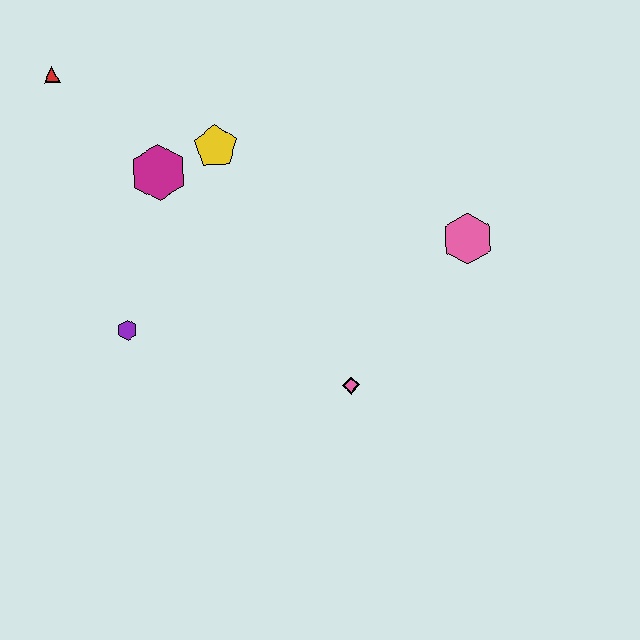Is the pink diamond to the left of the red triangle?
No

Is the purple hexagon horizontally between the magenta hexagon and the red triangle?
Yes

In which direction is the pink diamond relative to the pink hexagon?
The pink diamond is below the pink hexagon.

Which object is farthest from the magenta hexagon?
The pink hexagon is farthest from the magenta hexagon.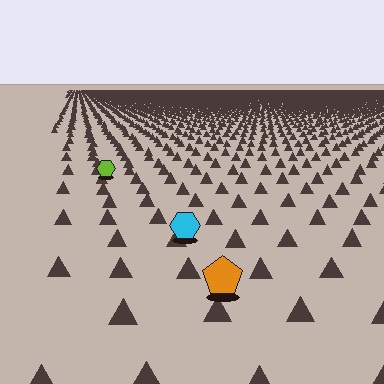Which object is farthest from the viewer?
The lime hexagon is farthest from the viewer. It appears smaller and the ground texture around it is denser.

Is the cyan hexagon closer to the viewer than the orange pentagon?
No. The orange pentagon is closer — you can tell from the texture gradient: the ground texture is coarser near it.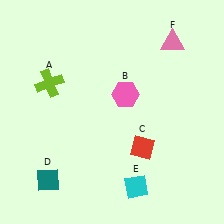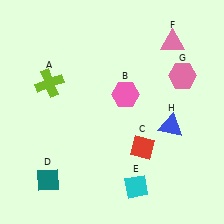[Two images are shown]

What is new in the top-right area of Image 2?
A pink hexagon (G) was added in the top-right area of Image 2.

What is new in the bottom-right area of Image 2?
A blue triangle (H) was added in the bottom-right area of Image 2.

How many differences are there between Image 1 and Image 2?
There are 2 differences between the two images.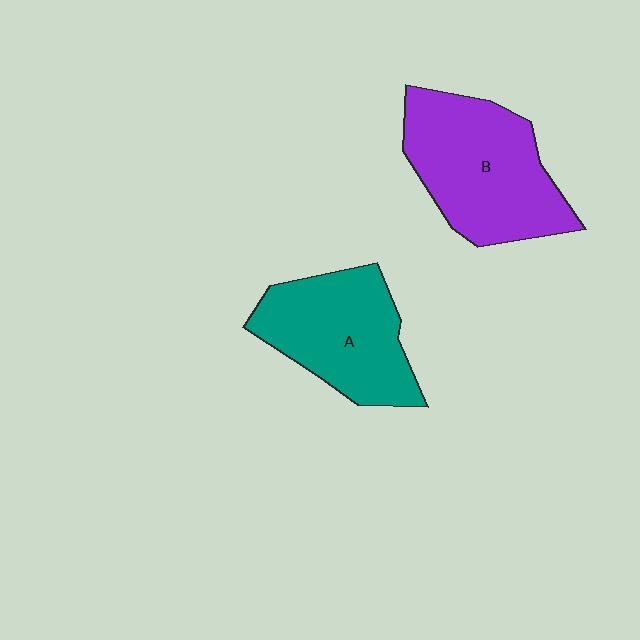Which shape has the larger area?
Shape B (purple).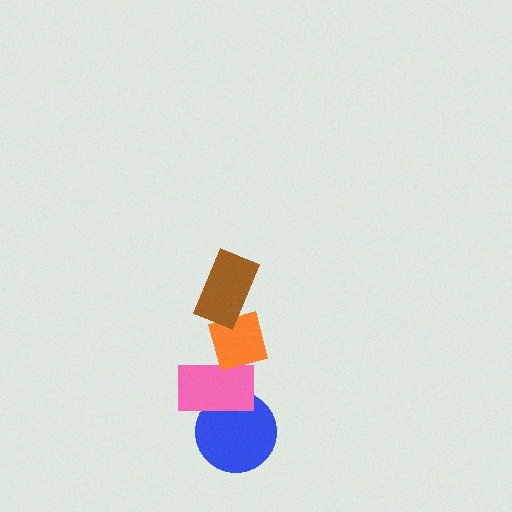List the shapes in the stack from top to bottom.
From top to bottom: the brown rectangle, the orange diamond, the pink rectangle, the blue circle.